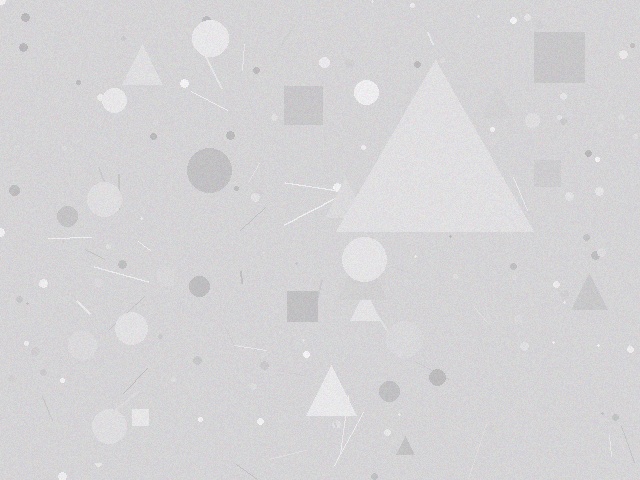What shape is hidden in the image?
A triangle is hidden in the image.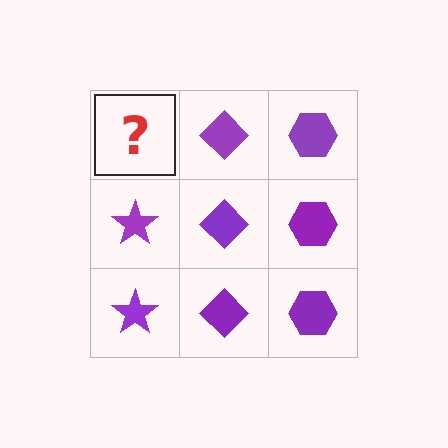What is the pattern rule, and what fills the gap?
The rule is that each column has a consistent shape. The gap should be filled with a purple star.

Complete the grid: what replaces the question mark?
The question mark should be replaced with a purple star.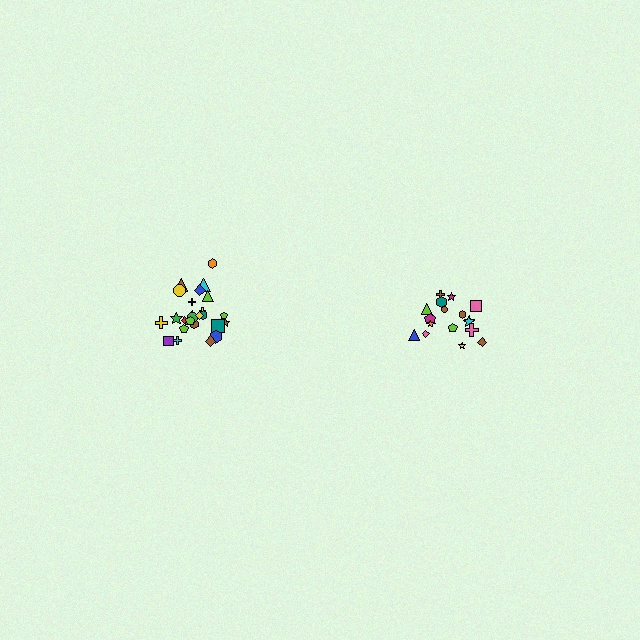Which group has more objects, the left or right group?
The left group.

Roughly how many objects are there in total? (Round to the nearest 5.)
Roughly 45 objects in total.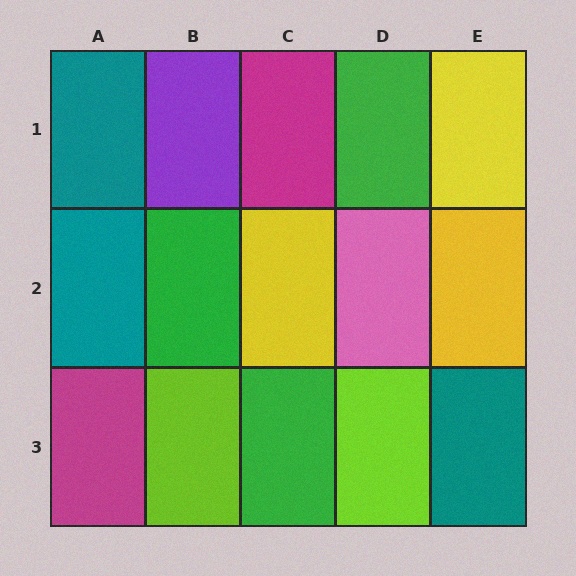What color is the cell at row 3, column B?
Lime.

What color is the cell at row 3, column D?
Lime.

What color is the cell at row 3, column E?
Teal.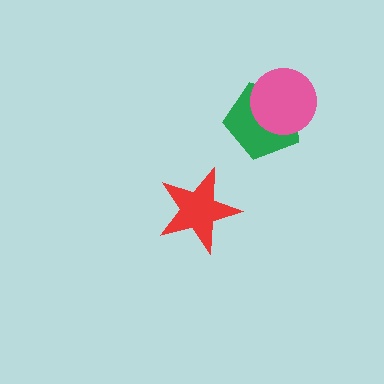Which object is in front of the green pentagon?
The pink circle is in front of the green pentagon.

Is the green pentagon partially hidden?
Yes, it is partially covered by another shape.